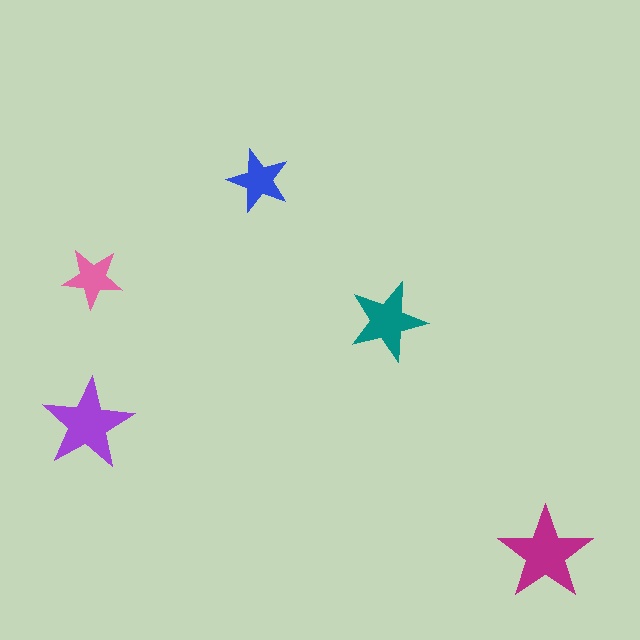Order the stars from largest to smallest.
the magenta one, the purple one, the teal one, the blue one, the pink one.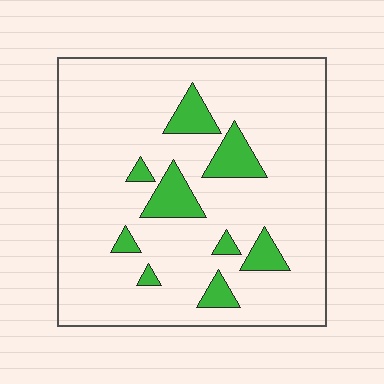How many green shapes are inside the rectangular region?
9.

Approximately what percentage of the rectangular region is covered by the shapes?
Approximately 15%.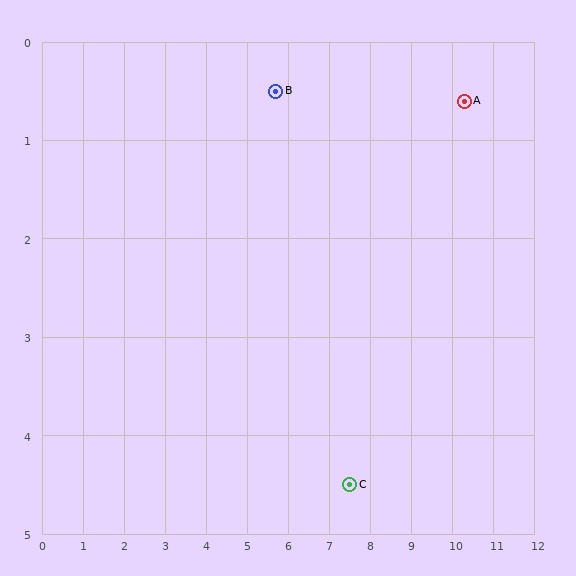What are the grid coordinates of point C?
Point C is at approximately (7.5, 4.5).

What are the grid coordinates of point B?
Point B is at approximately (5.7, 0.5).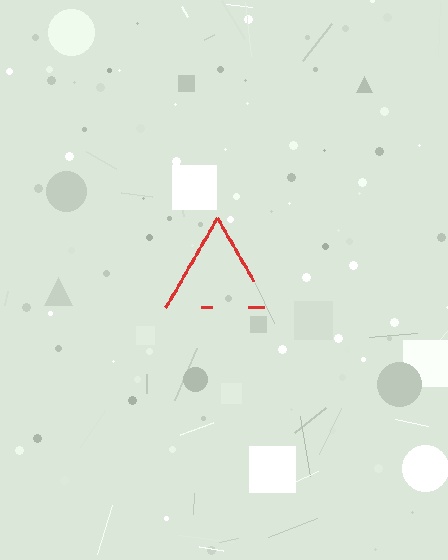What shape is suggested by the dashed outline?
The dashed outline suggests a triangle.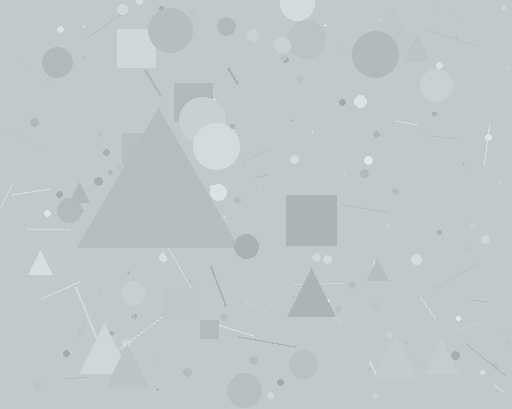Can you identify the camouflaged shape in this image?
The camouflaged shape is a triangle.